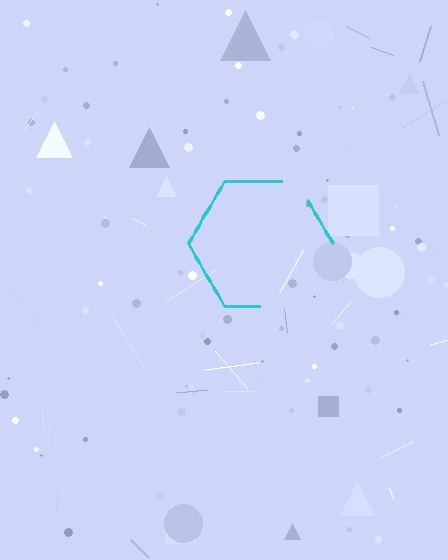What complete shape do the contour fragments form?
The contour fragments form a hexagon.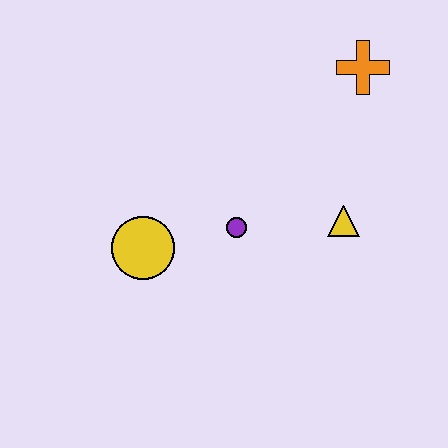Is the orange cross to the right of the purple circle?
Yes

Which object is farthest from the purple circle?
The orange cross is farthest from the purple circle.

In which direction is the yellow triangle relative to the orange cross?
The yellow triangle is below the orange cross.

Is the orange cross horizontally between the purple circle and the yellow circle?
No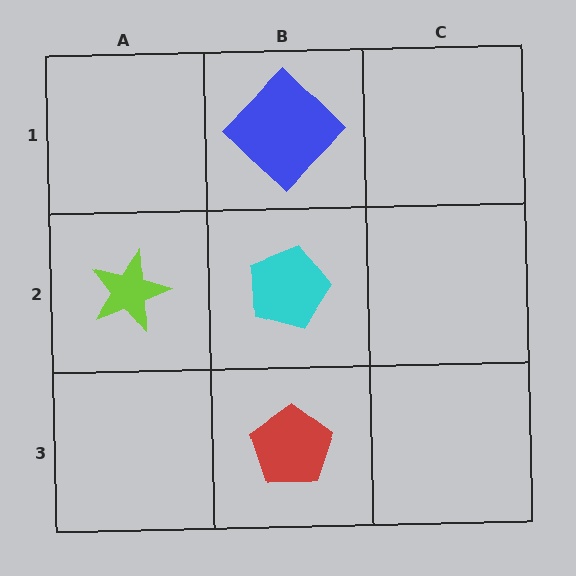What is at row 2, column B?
A cyan pentagon.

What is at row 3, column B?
A red pentagon.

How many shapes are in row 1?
1 shape.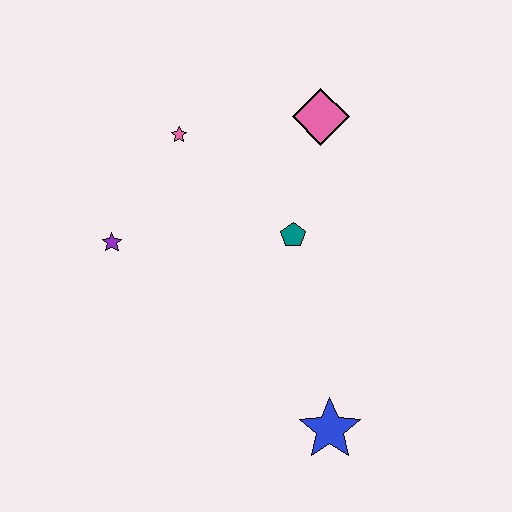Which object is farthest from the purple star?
The blue star is farthest from the purple star.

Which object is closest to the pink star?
The purple star is closest to the pink star.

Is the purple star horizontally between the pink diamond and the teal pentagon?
No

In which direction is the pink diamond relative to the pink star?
The pink diamond is to the right of the pink star.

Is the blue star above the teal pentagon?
No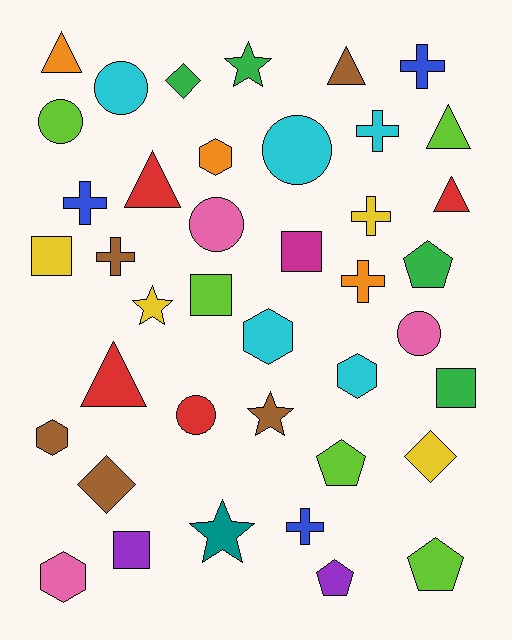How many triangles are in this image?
There are 6 triangles.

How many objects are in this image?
There are 40 objects.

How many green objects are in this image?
There are 4 green objects.